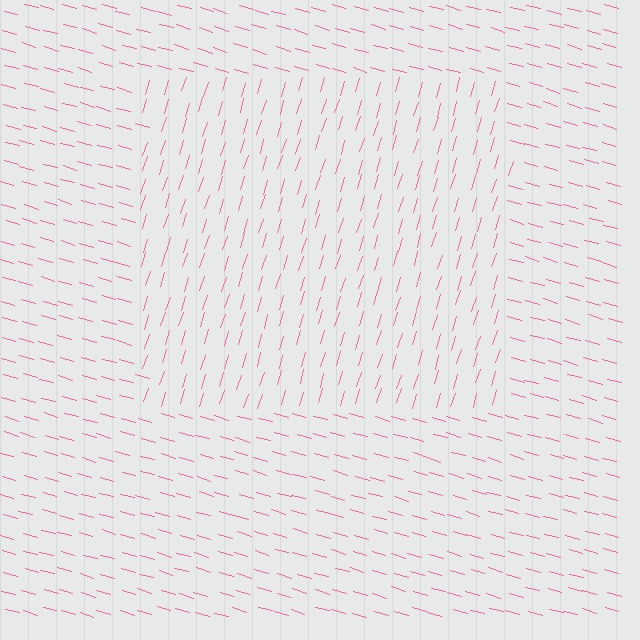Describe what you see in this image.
The image is filled with small pink line segments. A rectangle region in the image has lines oriented differently from the surrounding lines, creating a visible texture boundary.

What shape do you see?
I see a rectangle.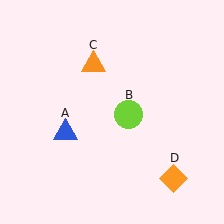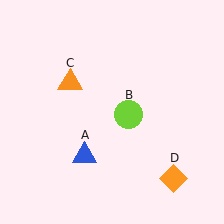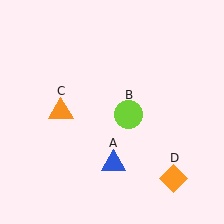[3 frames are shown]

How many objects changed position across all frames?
2 objects changed position: blue triangle (object A), orange triangle (object C).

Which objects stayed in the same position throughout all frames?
Lime circle (object B) and orange diamond (object D) remained stationary.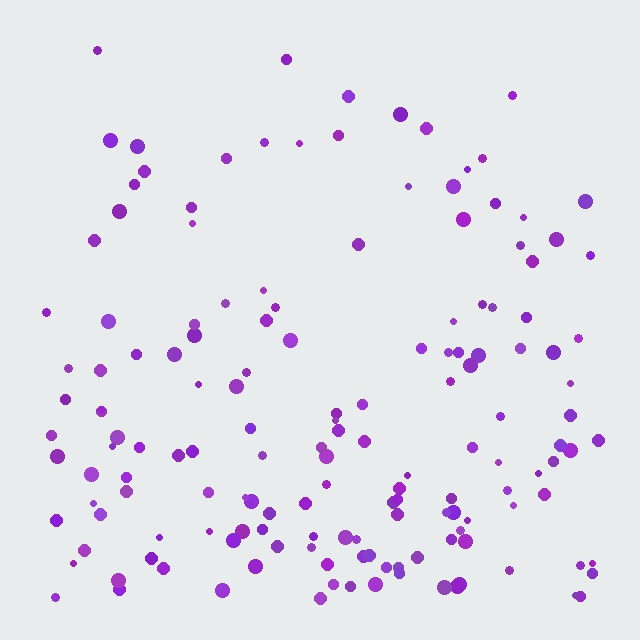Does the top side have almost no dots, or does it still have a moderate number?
Still a moderate number, just noticeably fewer than the bottom.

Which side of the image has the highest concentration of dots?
The bottom.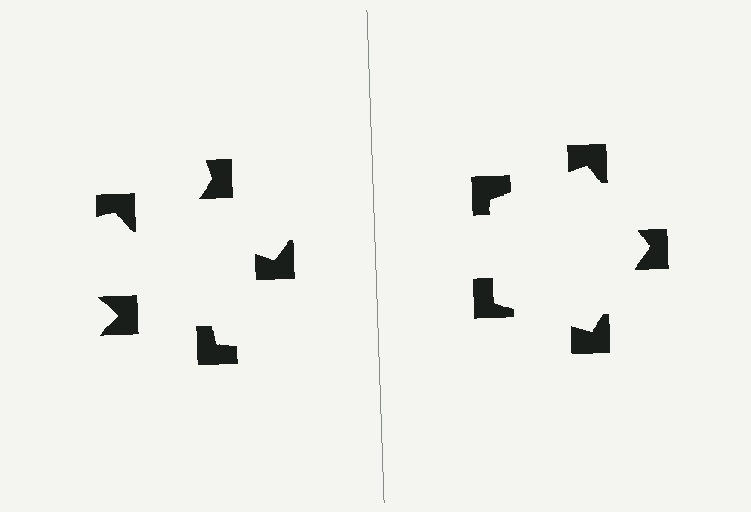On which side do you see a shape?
An illusory pentagon appears on the right side. On the left side the wedge cuts are rotated, so no coherent shape forms.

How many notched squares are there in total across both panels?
10 — 5 on each side.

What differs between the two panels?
The notched squares are positioned identically on both sides; only the wedge orientations differ. On the right they align to a pentagon; on the left they are misaligned.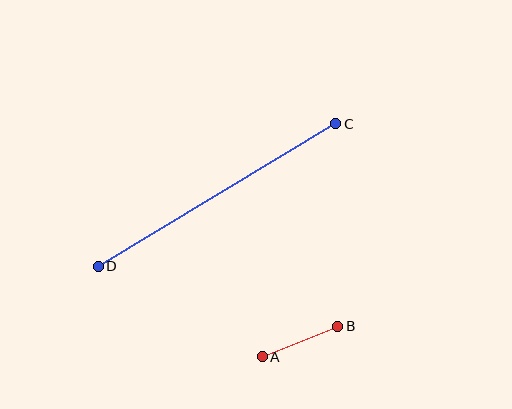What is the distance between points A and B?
The distance is approximately 81 pixels.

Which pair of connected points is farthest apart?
Points C and D are farthest apart.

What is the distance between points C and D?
The distance is approximately 277 pixels.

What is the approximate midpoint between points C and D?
The midpoint is at approximately (217, 195) pixels.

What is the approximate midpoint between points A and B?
The midpoint is at approximately (300, 342) pixels.